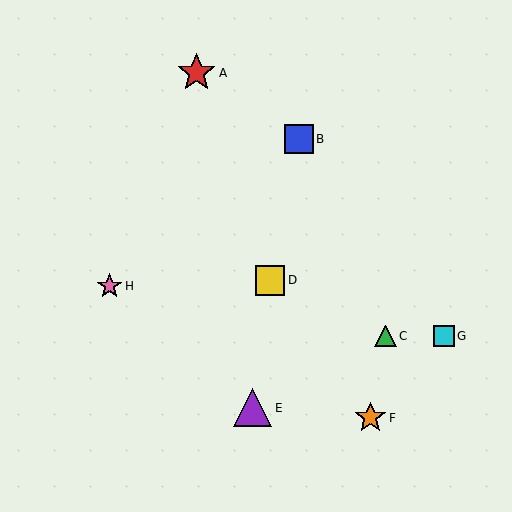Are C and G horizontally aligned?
Yes, both are at y≈336.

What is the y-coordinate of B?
Object B is at y≈139.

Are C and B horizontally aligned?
No, C is at y≈336 and B is at y≈139.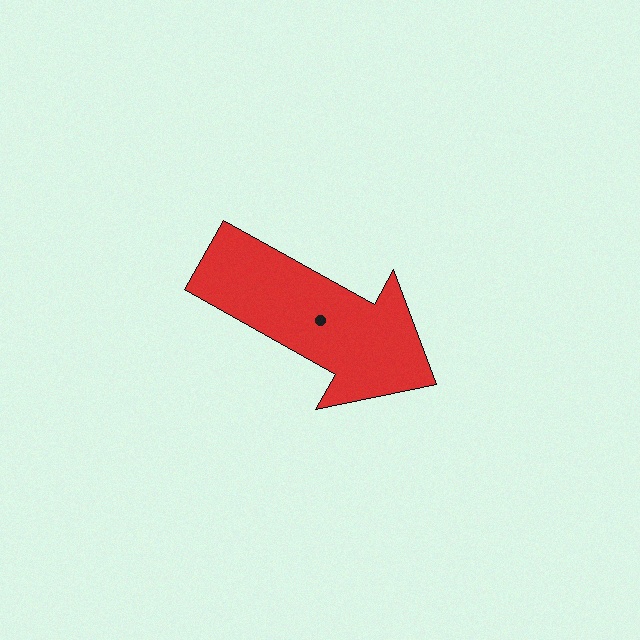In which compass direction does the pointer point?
Southeast.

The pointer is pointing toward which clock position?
Roughly 4 o'clock.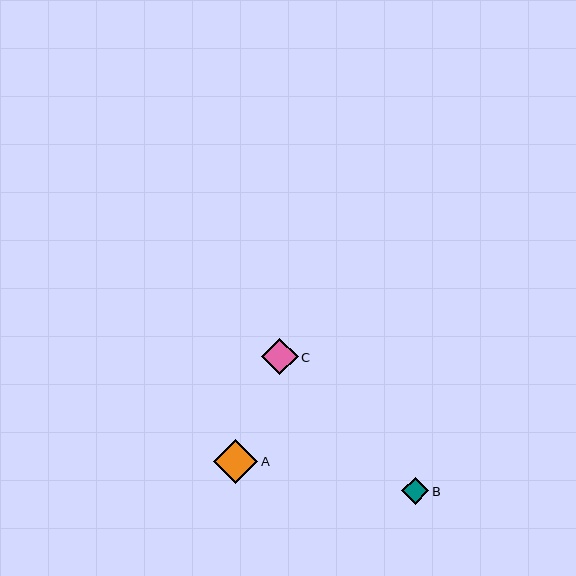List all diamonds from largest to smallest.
From largest to smallest: A, C, B.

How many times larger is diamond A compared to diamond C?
Diamond A is approximately 1.2 times the size of diamond C.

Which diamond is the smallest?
Diamond B is the smallest with a size of approximately 27 pixels.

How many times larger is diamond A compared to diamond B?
Diamond A is approximately 1.7 times the size of diamond B.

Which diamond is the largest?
Diamond A is the largest with a size of approximately 44 pixels.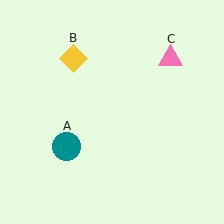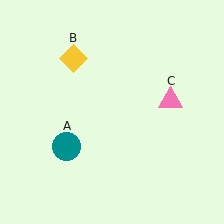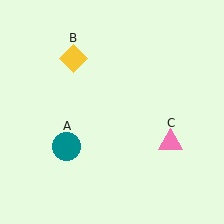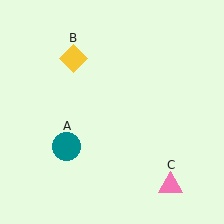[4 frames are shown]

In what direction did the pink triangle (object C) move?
The pink triangle (object C) moved down.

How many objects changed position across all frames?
1 object changed position: pink triangle (object C).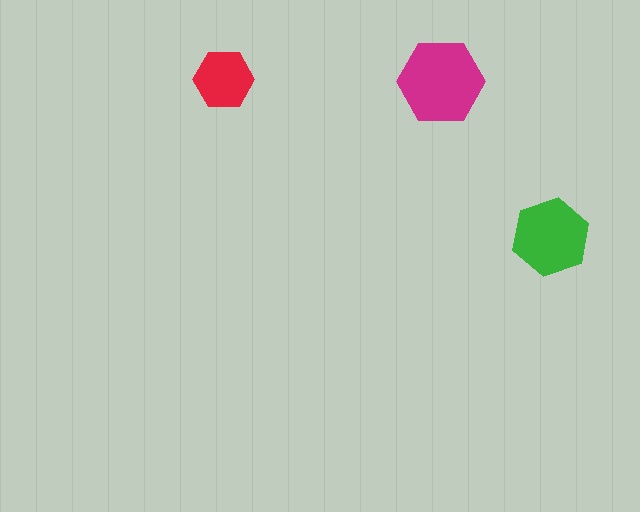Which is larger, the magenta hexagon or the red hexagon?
The magenta one.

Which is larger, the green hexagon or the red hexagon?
The green one.